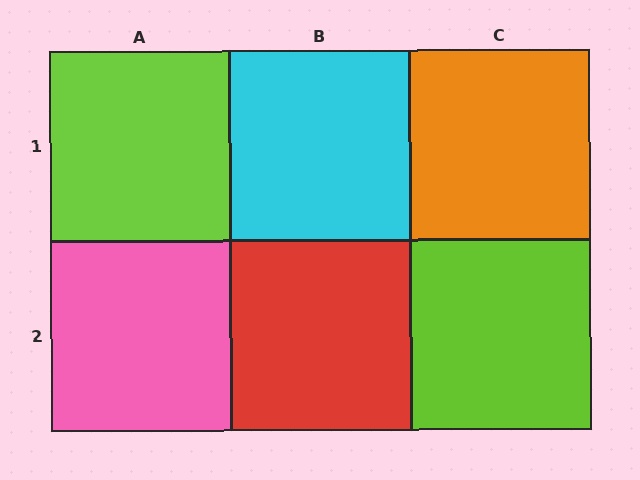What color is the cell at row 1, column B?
Cyan.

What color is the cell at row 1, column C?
Orange.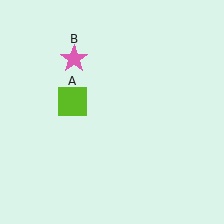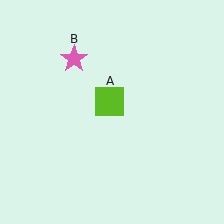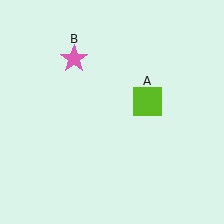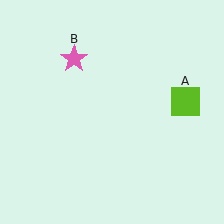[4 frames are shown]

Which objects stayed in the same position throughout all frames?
Pink star (object B) remained stationary.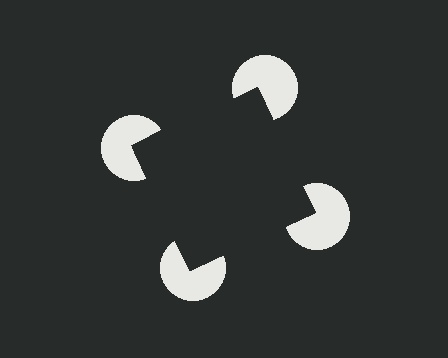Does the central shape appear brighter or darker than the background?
It typically appears slightly darker than the background, even though no actual brightness change is drawn.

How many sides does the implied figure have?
4 sides.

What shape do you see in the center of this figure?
An illusory square — its edges are inferred from the aligned wedge cuts in the pac-man discs, not physically drawn.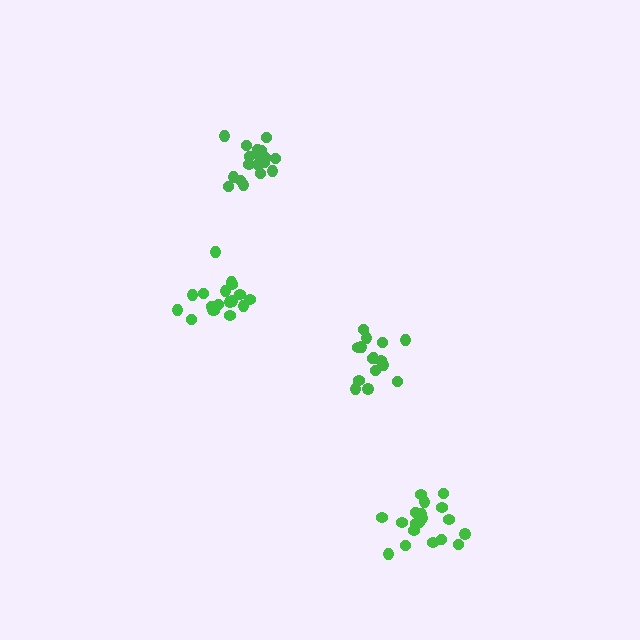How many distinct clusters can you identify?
There are 4 distinct clusters.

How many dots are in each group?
Group 1: 18 dots, Group 2: 19 dots, Group 3: 15 dots, Group 4: 19 dots (71 total).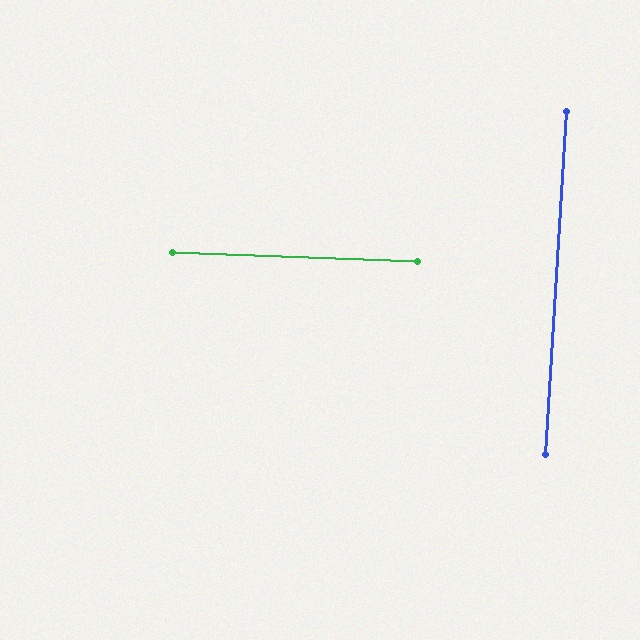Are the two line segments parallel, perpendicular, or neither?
Perpendicular — they meet at approximately 89°.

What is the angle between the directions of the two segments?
Approximately 89 degrees.